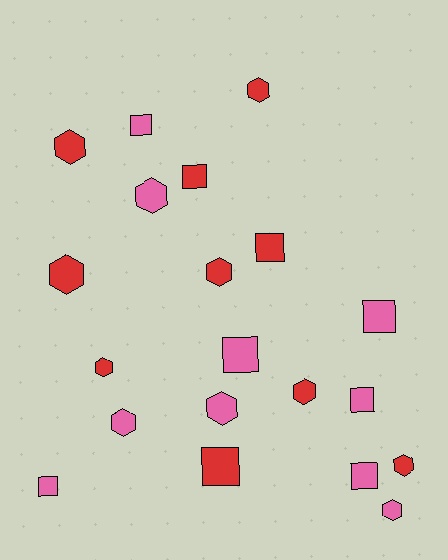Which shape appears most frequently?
Hexagon, with 11 objects.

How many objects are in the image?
There are 20 objects.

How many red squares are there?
There are 3 red squares.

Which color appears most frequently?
Red, with 10 objects.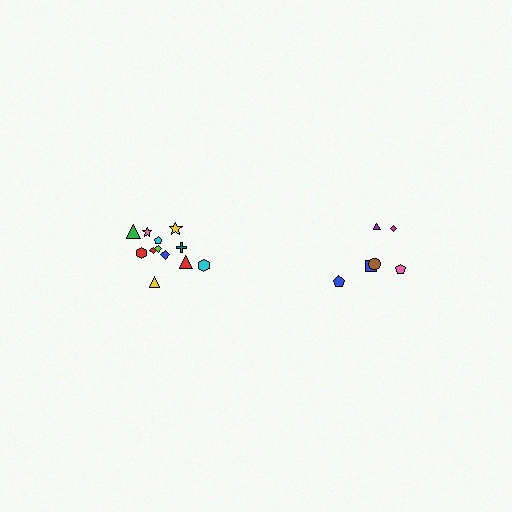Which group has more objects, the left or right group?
The left group.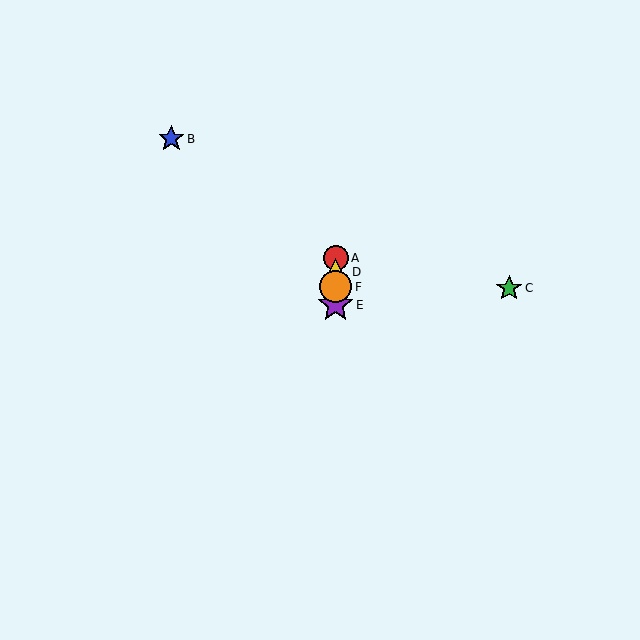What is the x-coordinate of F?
Object F is at x≈336.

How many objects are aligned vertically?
4 objects (A, D, E, F) are aligned vertically.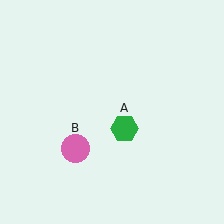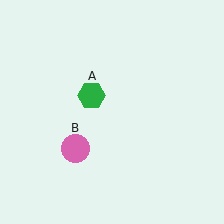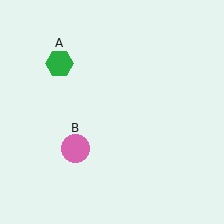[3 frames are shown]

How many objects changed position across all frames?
1 object changed position: green hexagon (object A).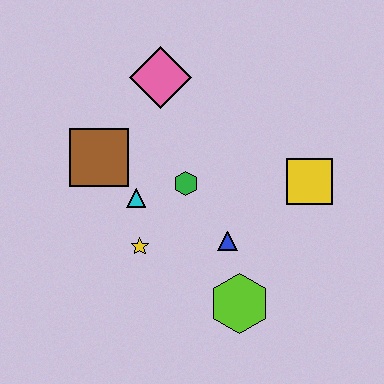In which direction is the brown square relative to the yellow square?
The brown square is to the left of the yellow square.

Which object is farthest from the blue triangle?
The pink diamond is farthest from the blue triangle.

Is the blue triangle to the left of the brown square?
No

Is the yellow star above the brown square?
No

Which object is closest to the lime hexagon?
The blue triangle is closest to the lime hexagon.